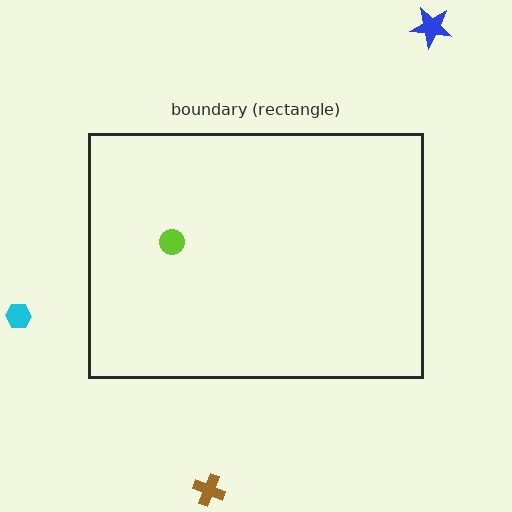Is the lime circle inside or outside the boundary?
Inside.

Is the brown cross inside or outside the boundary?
Outside.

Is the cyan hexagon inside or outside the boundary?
Outside.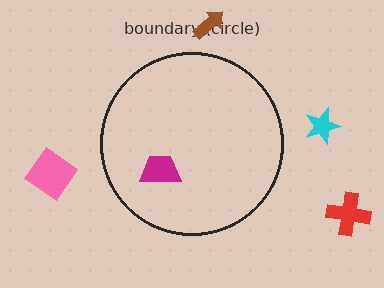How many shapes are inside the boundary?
1 inside, 4 outside.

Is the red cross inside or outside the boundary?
Outside.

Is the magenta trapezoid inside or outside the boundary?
Inside.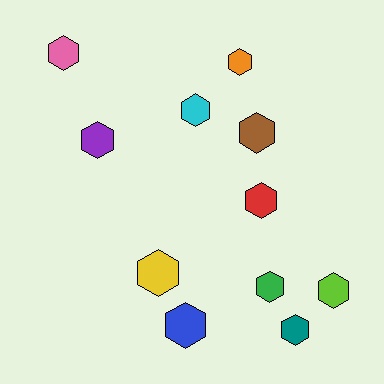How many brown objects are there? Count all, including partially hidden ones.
There is 1 brown object.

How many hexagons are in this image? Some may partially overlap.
There are 11 hexagons.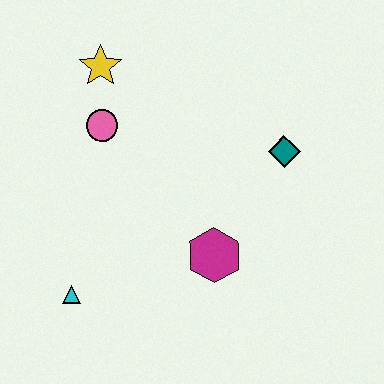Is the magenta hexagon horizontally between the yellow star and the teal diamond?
Yes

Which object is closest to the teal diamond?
The magenta hexagon is closest to the teal diamond.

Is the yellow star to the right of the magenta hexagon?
No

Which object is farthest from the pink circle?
The teal diamond is farthest from the pink circle.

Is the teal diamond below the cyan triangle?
No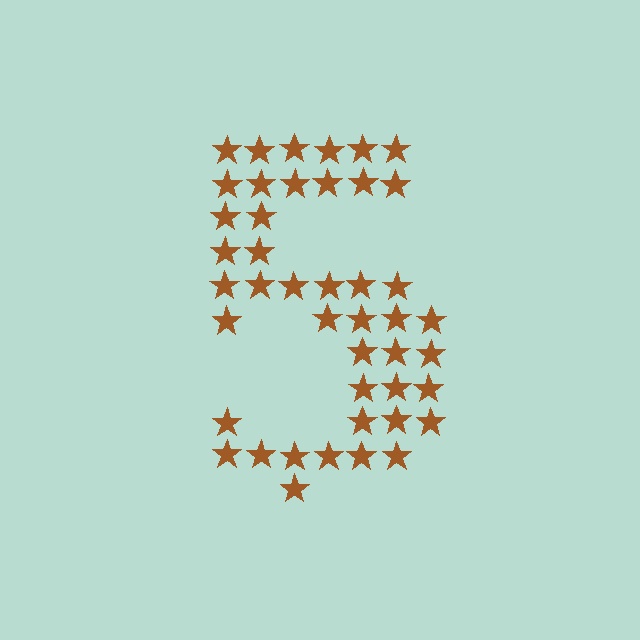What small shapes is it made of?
It is made of small stars.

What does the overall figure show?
The overall figure shows the digit 5.